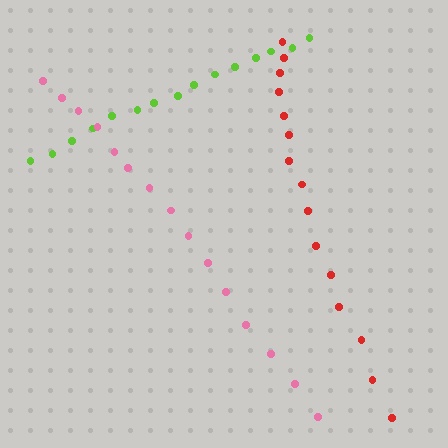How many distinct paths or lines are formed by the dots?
There are 3 distinct paths.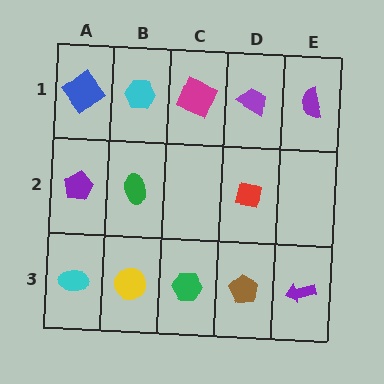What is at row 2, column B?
A green ellipse.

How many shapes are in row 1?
5 shapes.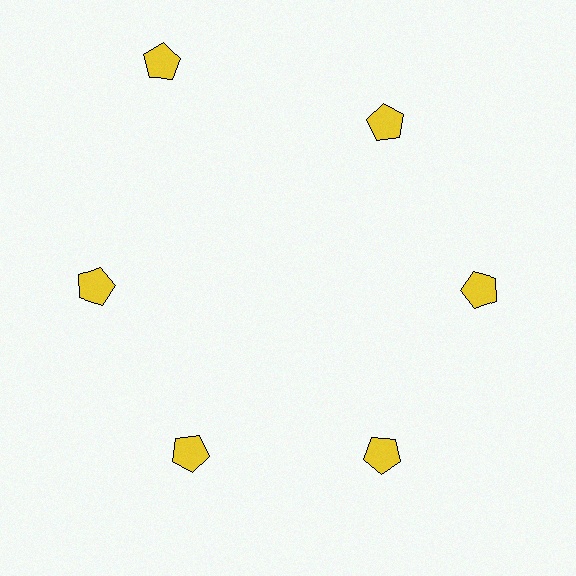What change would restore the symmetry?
The symmetry would be restored by moving it inward, back onto the ring so that all 6 pentagons sit at equal angles and equal distance from the center.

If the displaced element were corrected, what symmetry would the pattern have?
It would have 6-fold rotational symmetry — the pattern would map onto itself every 60 degrees.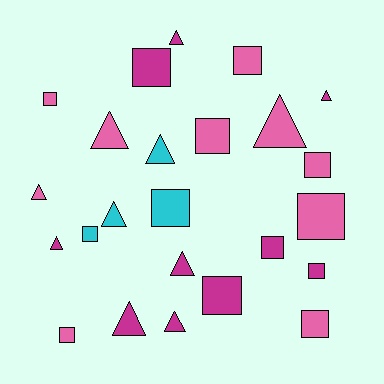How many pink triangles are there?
There are 3 pink triangles.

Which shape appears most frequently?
Square, with 13 objects.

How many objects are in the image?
There are 24 objects.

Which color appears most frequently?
Magenta, with 10 objects.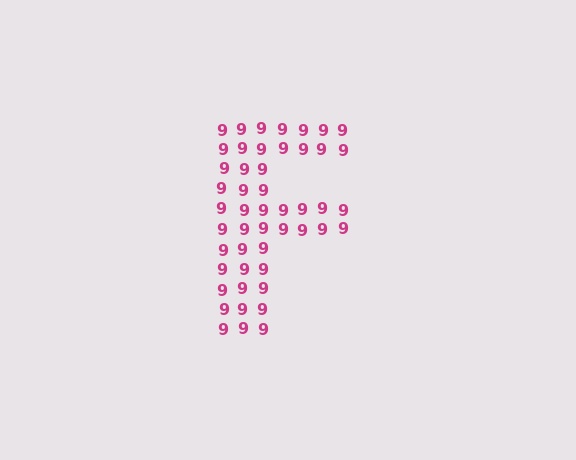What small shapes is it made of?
It is made of small digit 9's.